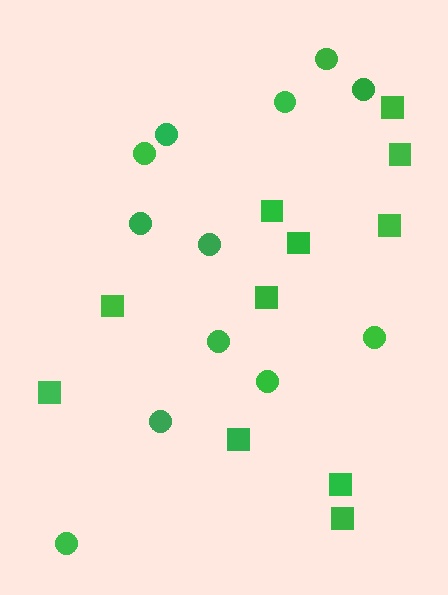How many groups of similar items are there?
There are 2 groups: one group of circles (12) and one group of squares (11).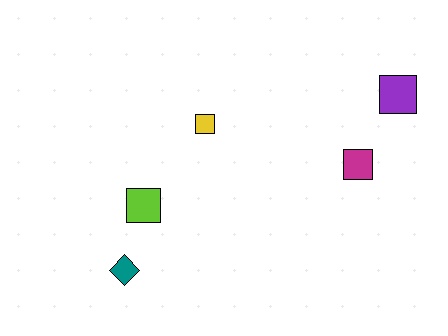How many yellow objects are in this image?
There is 1 yellow object.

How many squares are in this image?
There are 4 squares.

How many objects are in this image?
There are 5 objects.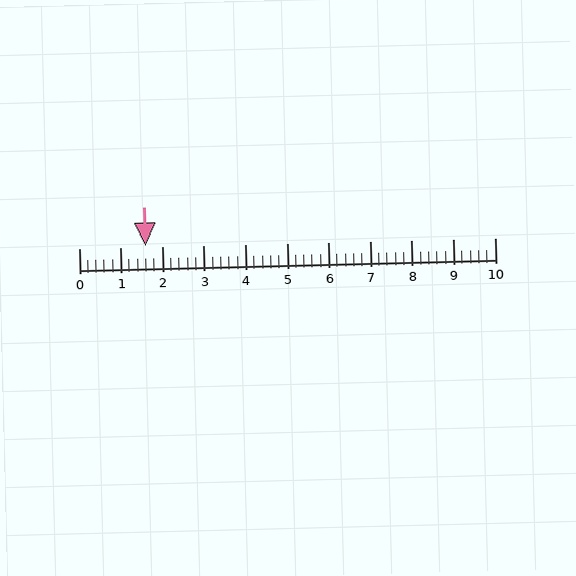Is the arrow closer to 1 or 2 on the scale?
The arrow is closer to 2.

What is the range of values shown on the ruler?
The ruler shows values from 0 to 10.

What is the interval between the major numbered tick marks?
The major tick marks are spaced 1 units apart.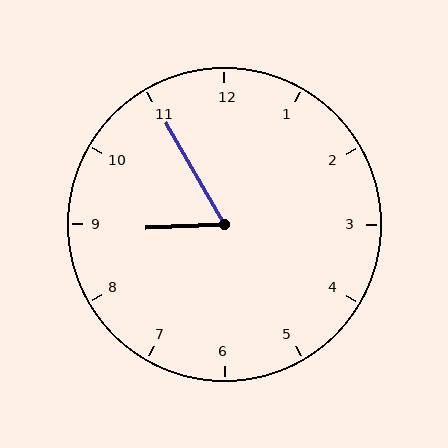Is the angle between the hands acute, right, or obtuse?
It is acute.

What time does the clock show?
8:55.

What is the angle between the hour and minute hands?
Approximately 62 degrees.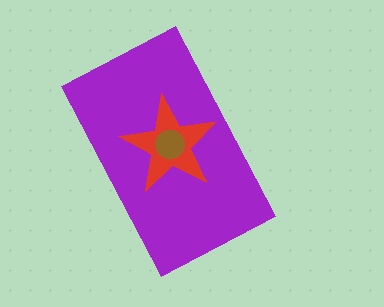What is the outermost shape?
The purple rectangle.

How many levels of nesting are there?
3.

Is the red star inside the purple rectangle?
Yes.